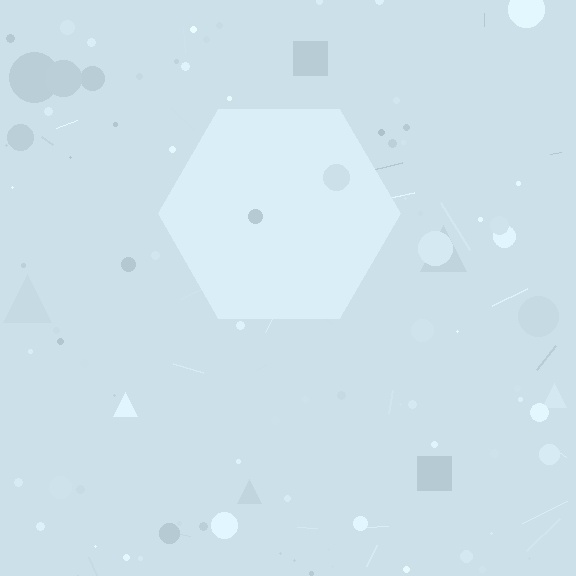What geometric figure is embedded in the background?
A hexagon is embedded in the background.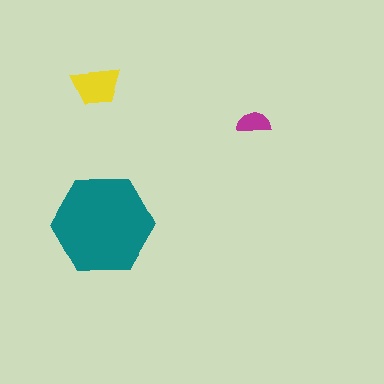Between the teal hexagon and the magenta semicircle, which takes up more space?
The teal hexagon.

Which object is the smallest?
The magenta semicircle.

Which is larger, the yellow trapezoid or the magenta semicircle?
The yellow trapezoid.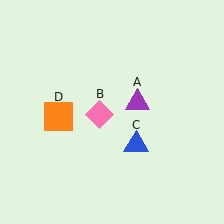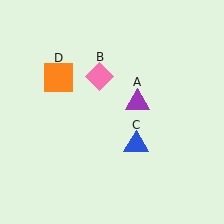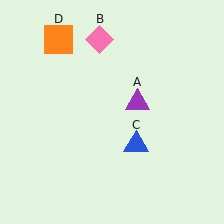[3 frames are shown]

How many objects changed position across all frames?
2 objects changed position: pink diamond (object B), orange square (object D).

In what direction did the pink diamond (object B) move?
The pink diamond (object B) moved up.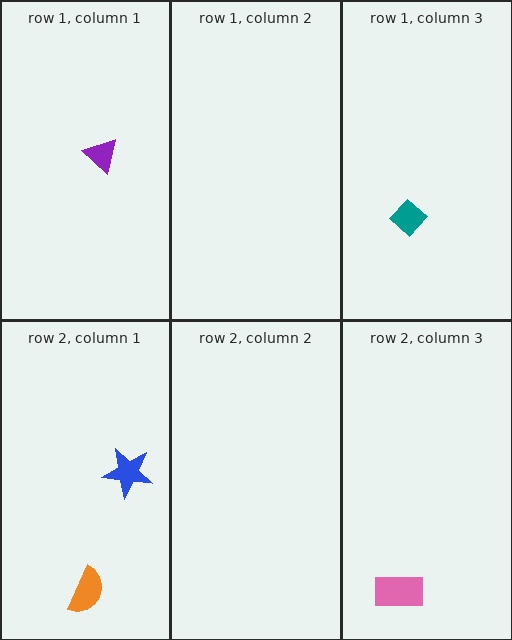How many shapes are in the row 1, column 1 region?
1.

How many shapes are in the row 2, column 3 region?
1.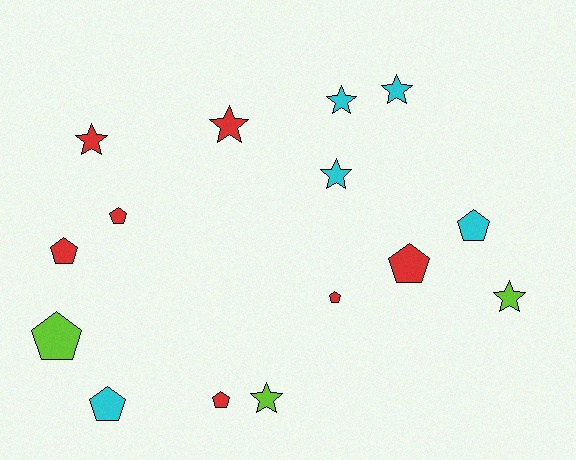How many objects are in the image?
There are 15 objects.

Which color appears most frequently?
Red, with 7 objects.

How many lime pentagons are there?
There is 1 lime pentagon.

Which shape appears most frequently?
Pentagon, with 8 objects.